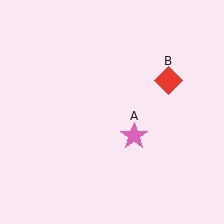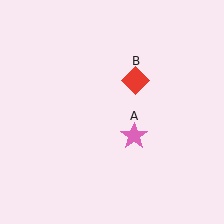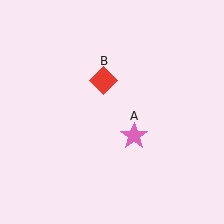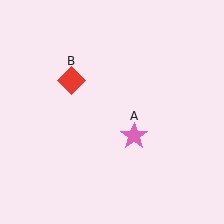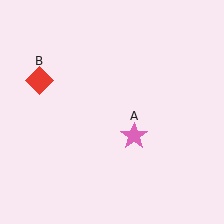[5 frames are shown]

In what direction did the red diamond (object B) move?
The red diamond (object B) moved left.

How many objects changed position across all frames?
1 object changed position: red diamond (object B).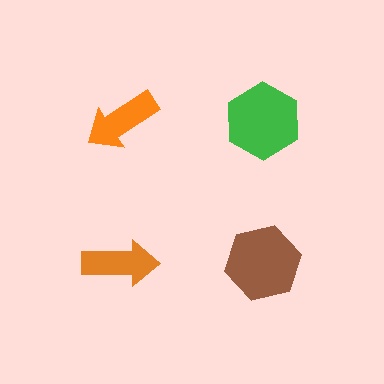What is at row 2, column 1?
An orange arrow.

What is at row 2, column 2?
A brown hexagon.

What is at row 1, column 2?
A green hexagon.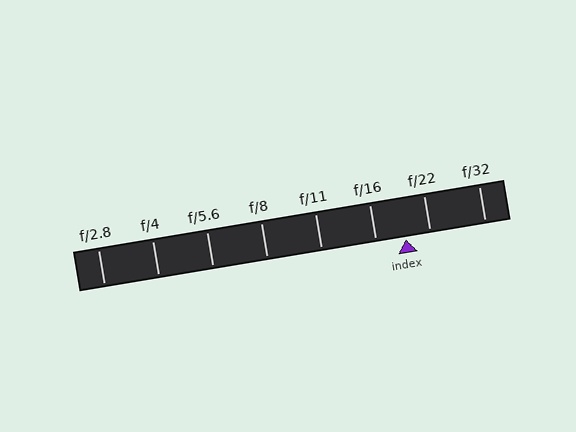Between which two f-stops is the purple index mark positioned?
The index mark is between f/16 and f/22.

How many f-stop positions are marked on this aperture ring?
There are 8 f-stop positions marked.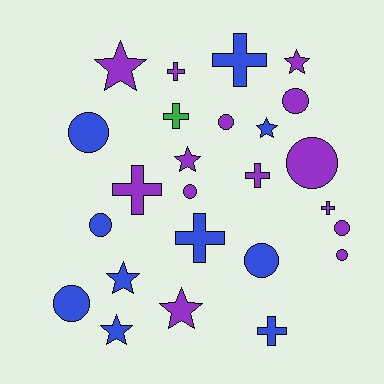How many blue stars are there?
There are 3 blue stars.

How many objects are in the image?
There are 25 objects.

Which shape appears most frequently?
Circle, with 10 objects.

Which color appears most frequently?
Purple, with 14 objects.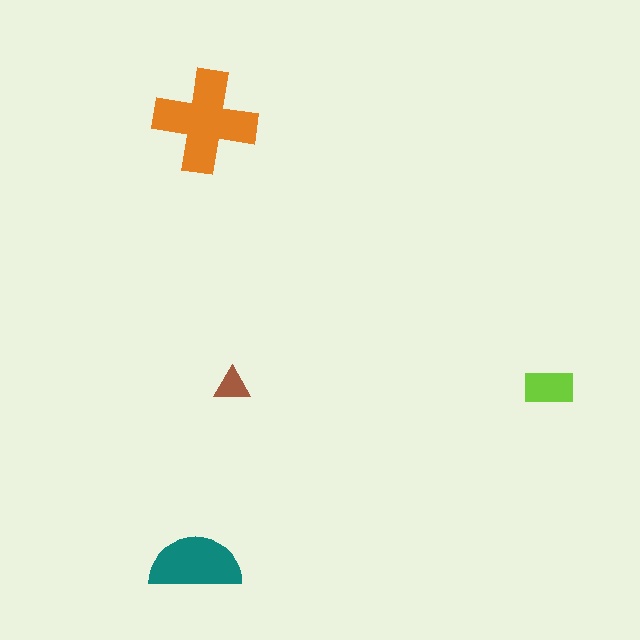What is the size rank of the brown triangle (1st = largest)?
4th.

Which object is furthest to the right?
The lime rectangle is rightmost.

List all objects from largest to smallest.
The orange cross, the teal semicircle, the lime rectangle, the brown triangle.